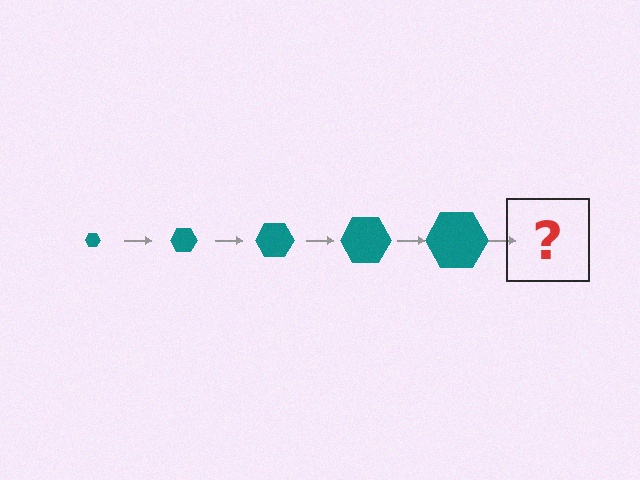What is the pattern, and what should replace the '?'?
The pattern is that the hexagon gets progressively larger each step. The '?' should be a teal hexagon, larger than the previous one.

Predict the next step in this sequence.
The next step is a teal hexagon, larger than the previous one.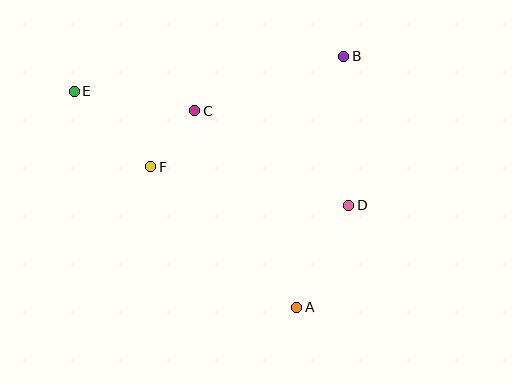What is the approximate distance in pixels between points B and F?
The distance between B and F is approximately 223 pixels.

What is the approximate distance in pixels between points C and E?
The distance between C and E is approximately 122 pixels.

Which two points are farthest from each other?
Points A and E are farthest from each other.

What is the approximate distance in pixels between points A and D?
The distance between A and D is approximately 115 pixels.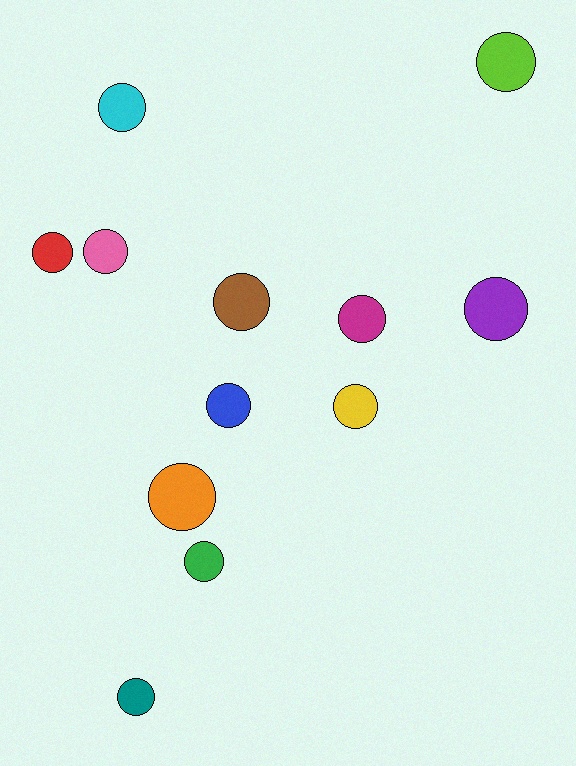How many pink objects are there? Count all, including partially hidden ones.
There is 1 pink object.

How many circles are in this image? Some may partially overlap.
There are 12 circles.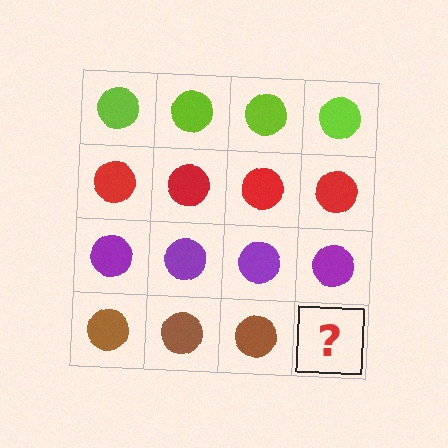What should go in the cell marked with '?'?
The missing cell should contain a brown circle.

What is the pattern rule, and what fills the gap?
The rule is that each row has a consistent color. The gap should be filled with a brown circle.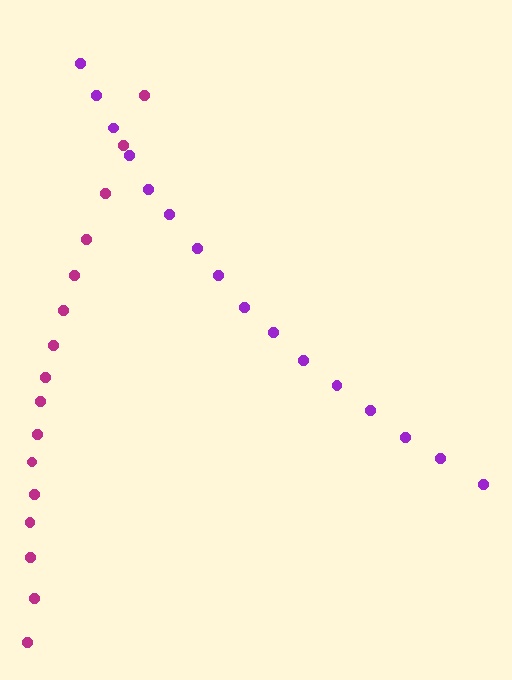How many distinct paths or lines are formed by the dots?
There are 2 distinct paths.